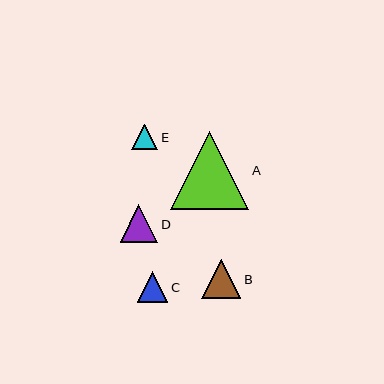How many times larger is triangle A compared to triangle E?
Triangle A is approximately 3.0 times the size of triangle E.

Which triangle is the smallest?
Triangle E is the smallest with a size of approximately 26 pixels.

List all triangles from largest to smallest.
From largest to smallest: A, B, D, C, E.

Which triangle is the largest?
Triangle A is the largest with a size of approximately 78 pixels.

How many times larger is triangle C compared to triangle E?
Triangle C is approximately 1.2 times the size of triangle E.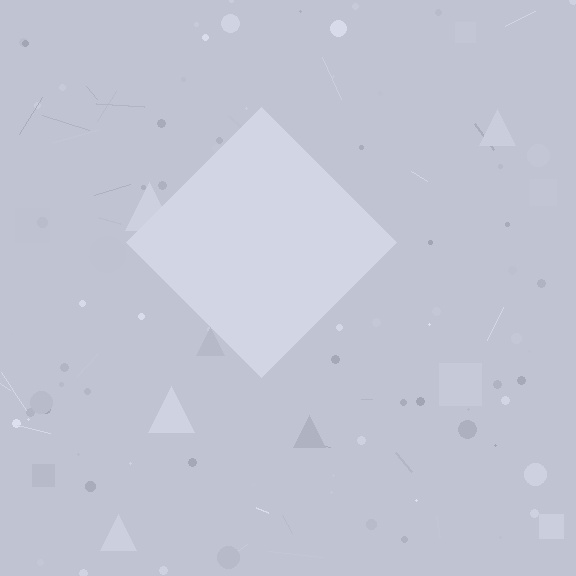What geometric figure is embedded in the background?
A diamond is embedded in the background.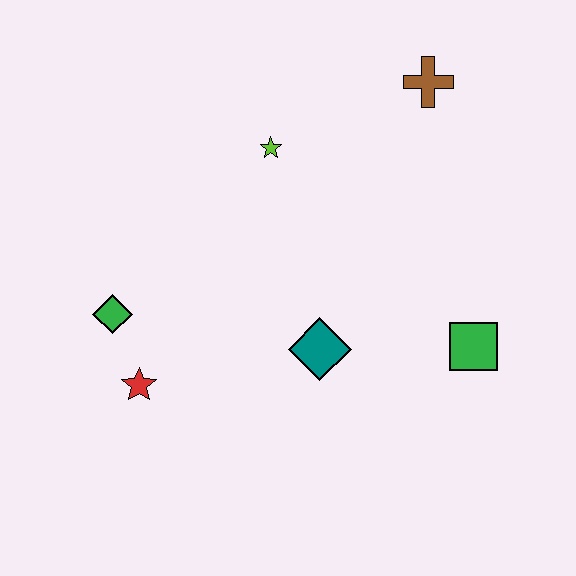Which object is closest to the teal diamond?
The green square is closest to the teal diamond.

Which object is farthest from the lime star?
The green square is farthest from the lime star.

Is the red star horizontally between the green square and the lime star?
No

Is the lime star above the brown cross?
No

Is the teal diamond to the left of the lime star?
No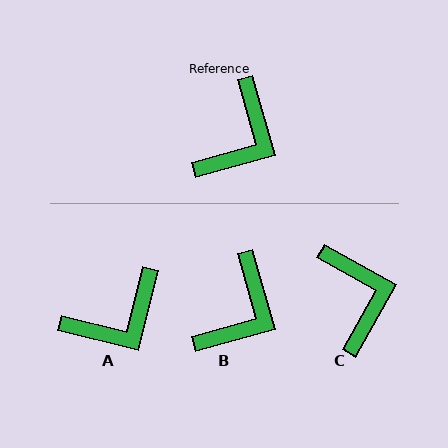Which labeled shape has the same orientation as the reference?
B.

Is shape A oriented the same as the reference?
No, it is off by about 30 degrees.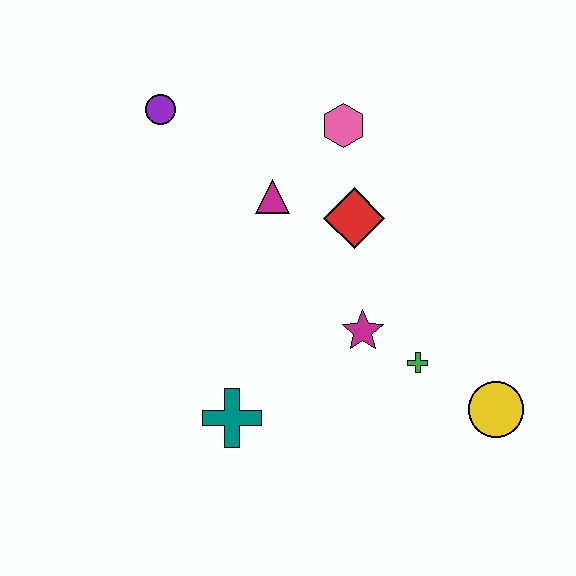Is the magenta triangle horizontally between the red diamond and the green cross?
No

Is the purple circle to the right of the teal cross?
No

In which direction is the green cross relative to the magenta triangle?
The green cross is below the magenta triangle.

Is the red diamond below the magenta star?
No